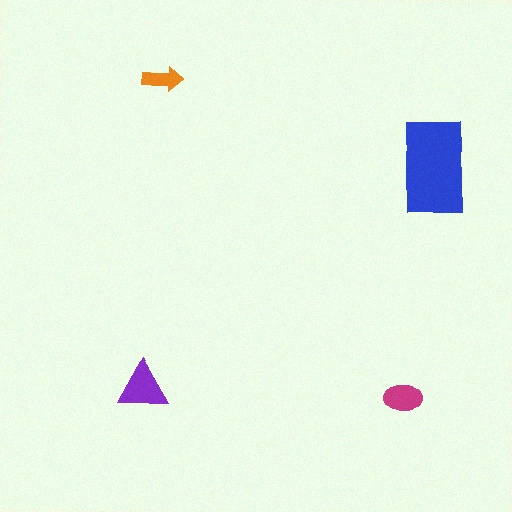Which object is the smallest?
The orange arrow.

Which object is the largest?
The blue rectangle.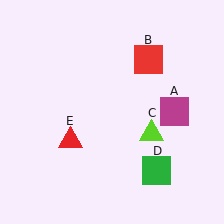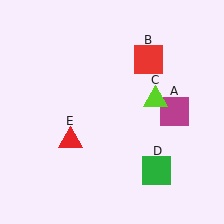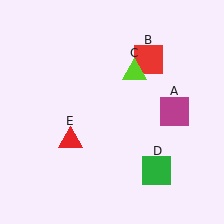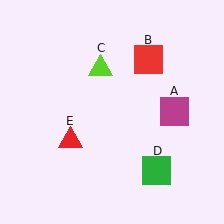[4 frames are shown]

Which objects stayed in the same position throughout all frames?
Magenta square (object A) and red square (object B) and green square (object D) and red triangle (object E) remained stationary.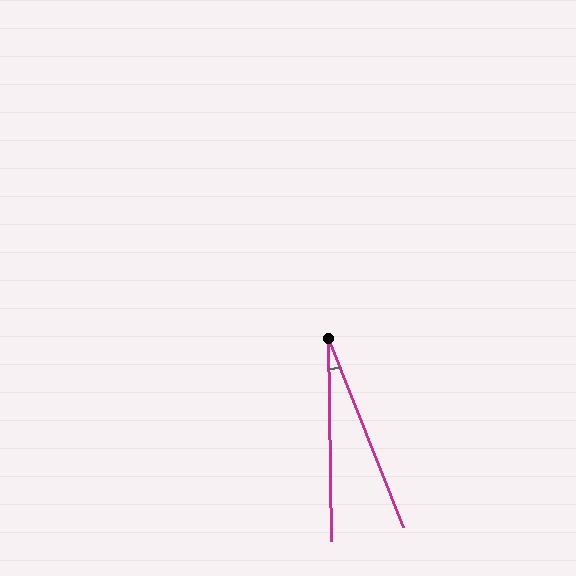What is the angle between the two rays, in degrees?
Approximately 21 degrees.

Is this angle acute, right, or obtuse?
It is acute.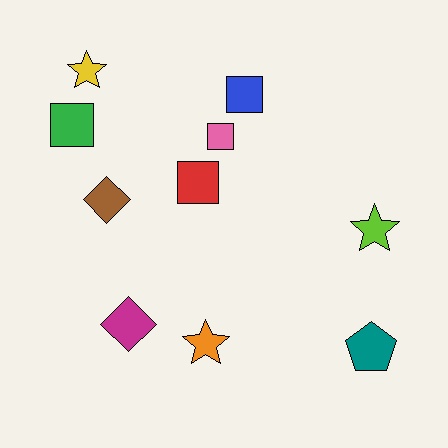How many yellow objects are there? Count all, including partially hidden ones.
There is 1 yellow object.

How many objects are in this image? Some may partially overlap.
There are 10 objects.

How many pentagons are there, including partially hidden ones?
There is 1 pentagon.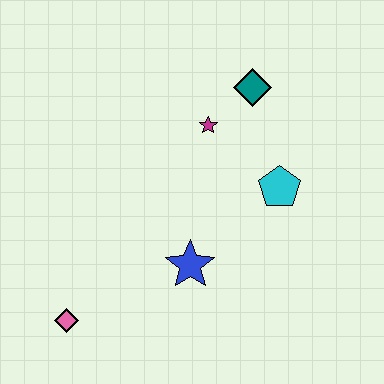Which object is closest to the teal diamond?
The magenta star is closest to the teal diamond.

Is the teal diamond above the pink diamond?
Yes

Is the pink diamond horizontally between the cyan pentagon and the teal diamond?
No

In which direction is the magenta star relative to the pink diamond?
The magenta star is above the pink diamond.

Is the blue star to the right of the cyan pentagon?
No